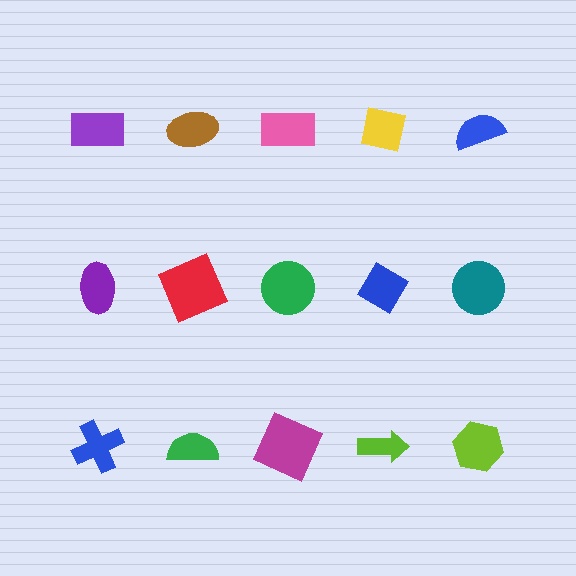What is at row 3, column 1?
A blue cross.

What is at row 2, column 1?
A purple ellipse.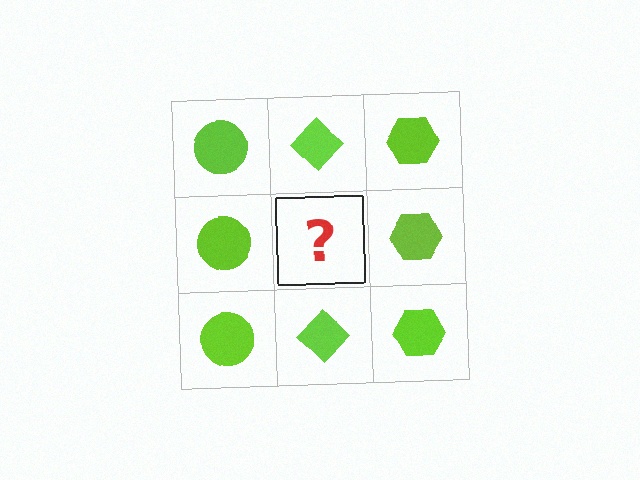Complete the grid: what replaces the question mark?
The question mark should be replaced with a lime diamond.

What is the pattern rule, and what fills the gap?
The rule is that each column has a consistent shape. The gap should be filled with a lime diamond.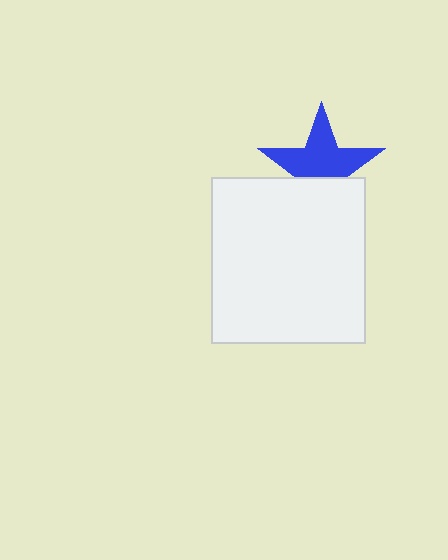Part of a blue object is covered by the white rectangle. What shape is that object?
It is a star.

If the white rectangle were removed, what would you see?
You would see the complete blue star.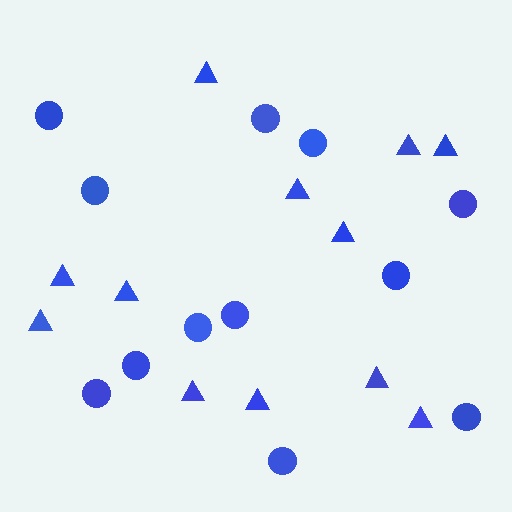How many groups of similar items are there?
There are 2 groups: one group of triangles (12) and one group of circles (12).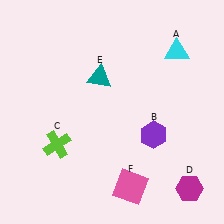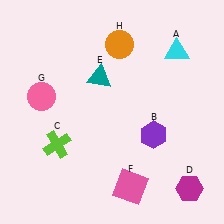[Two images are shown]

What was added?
A pink circle (G), an orange circle (H) were added in Image 2.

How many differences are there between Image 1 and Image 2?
There are 2 differences between the two images.